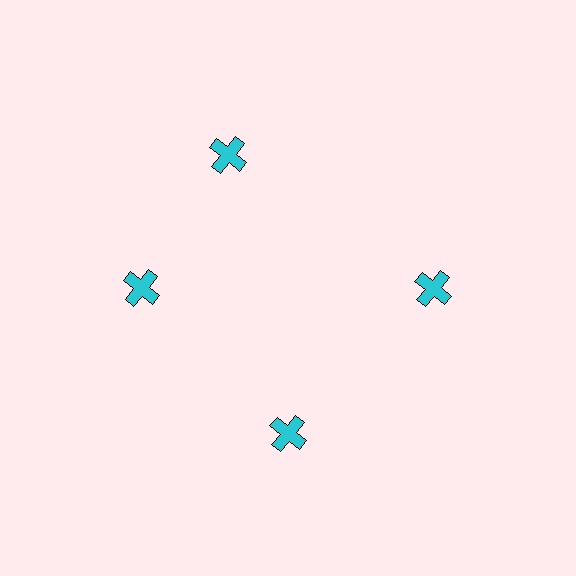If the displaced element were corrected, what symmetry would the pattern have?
It would have 4-fold rotational symmetry — the pattern would map onto itself every 90 degrees.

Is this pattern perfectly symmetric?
No. The 4 cyan crosses are arranged in a ring, but one element near the 12 o'clock position is rotated out of alignment along the ring, breaking the 4-fold rotational symmetry.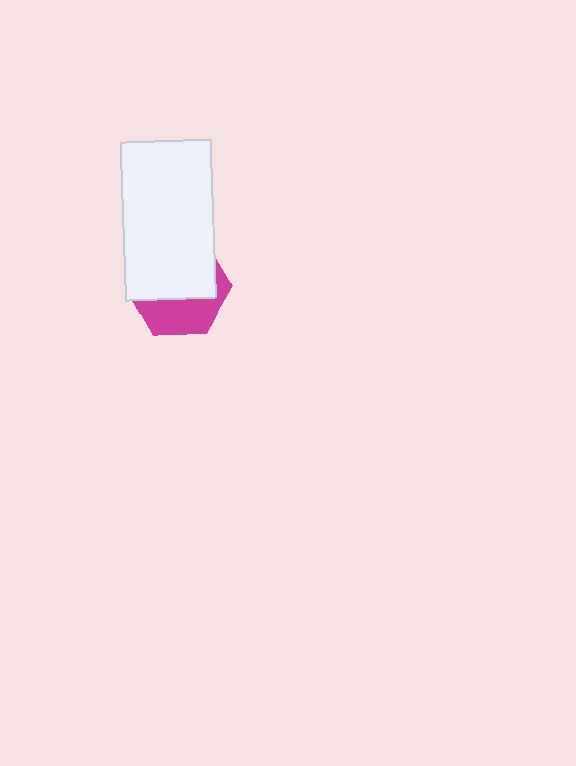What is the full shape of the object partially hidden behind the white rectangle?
The partially hidden object is a magenta hexagon.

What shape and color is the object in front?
The object in front is a white rectangle.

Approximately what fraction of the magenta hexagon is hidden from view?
Roughly 60% of the magenta hexagon is hidden behind the white rectangle.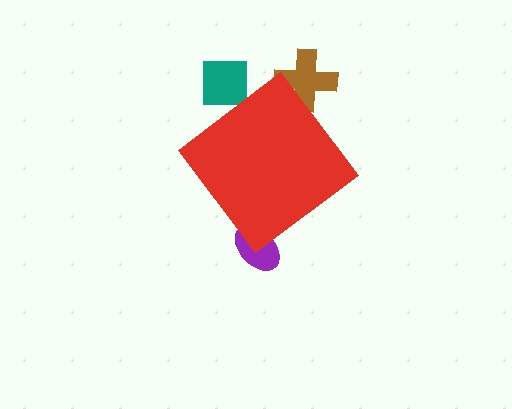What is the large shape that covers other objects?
A red diamond.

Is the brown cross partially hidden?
Yes, the brown cross is partially hidden behind the red diamond.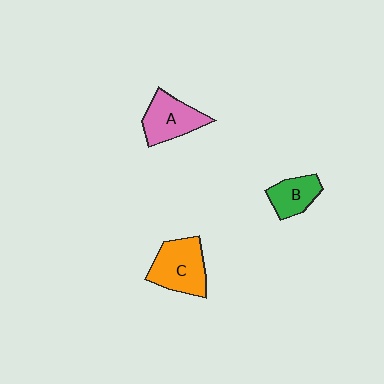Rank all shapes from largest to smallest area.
From largest to smallest: C (orange), A (pink), B (green).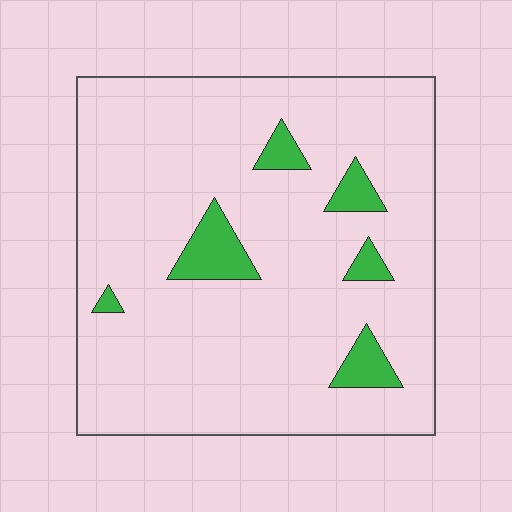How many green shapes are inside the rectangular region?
6.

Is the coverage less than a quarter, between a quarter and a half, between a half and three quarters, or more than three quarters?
Less than a quarter.